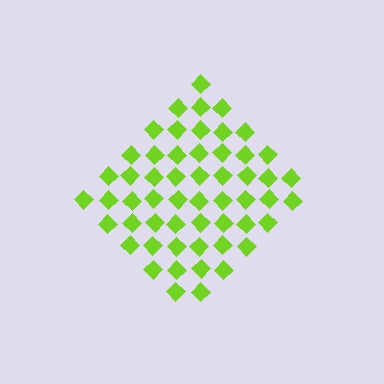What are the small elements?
The small elements are diamonds.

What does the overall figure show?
The overall figure shows a diamond.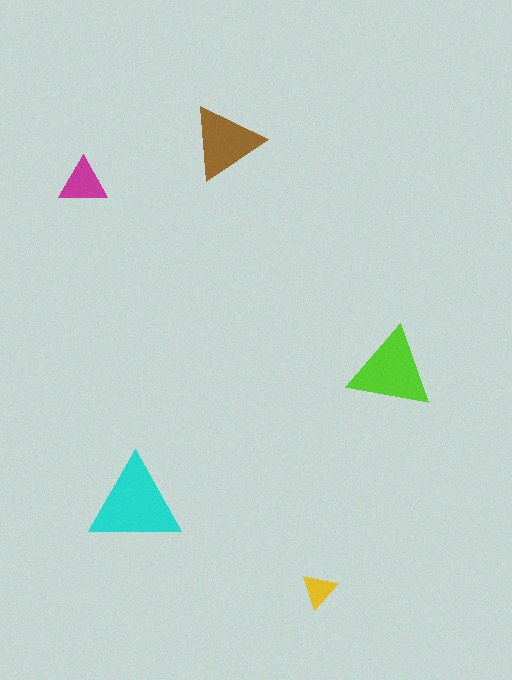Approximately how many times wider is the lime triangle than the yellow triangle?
About 2.5 times wider.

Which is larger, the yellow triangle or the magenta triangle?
The magenta one.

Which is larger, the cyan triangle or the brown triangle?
The cyan one.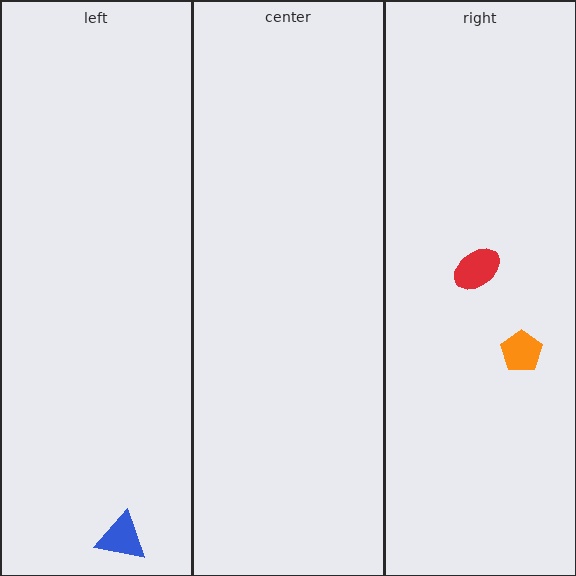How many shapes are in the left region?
1.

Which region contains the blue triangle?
The left region.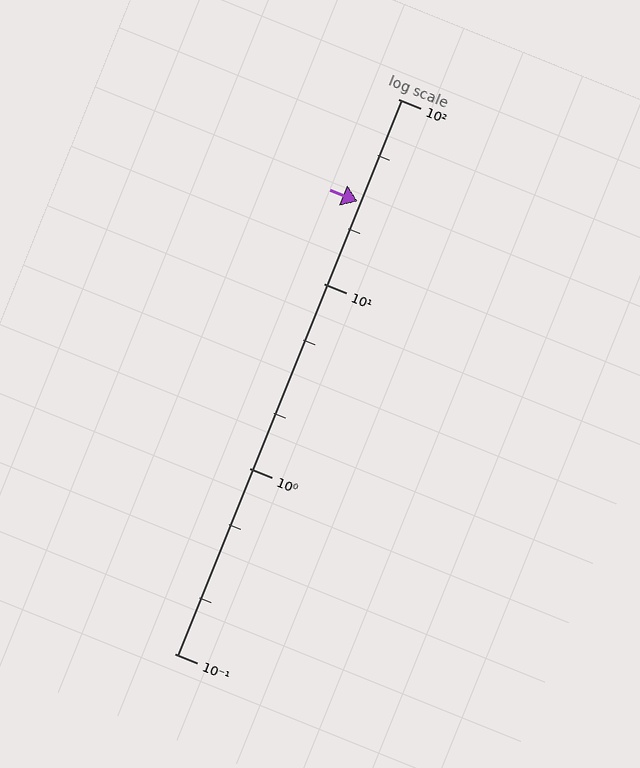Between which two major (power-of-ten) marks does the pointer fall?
The pointer is between 10 and 100.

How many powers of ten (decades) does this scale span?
The scale spans 3 decades, from 0.1 to 100.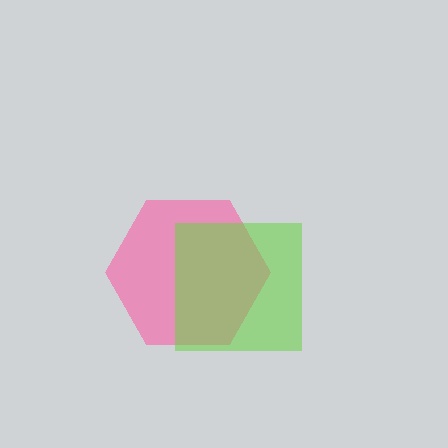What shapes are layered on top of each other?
The layered shapes are: a pink hexagon, a lime square.